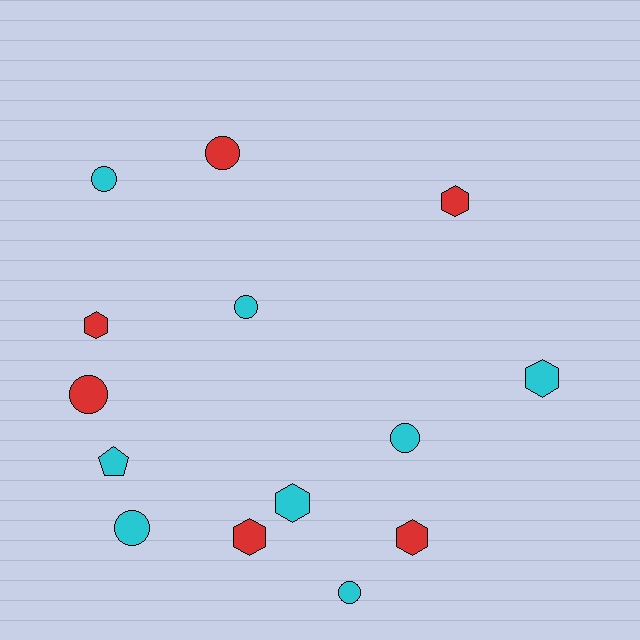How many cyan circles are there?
There are 5 cyan circles.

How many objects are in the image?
There are 14 objects.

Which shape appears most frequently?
Circle, with 7 objects.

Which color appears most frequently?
Cyan, with 8 objects.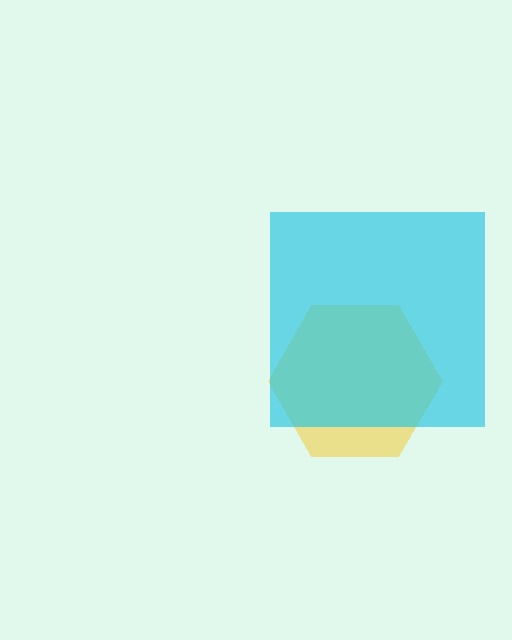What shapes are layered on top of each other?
The layered shapes are: a yellow hexagon, a cyan square.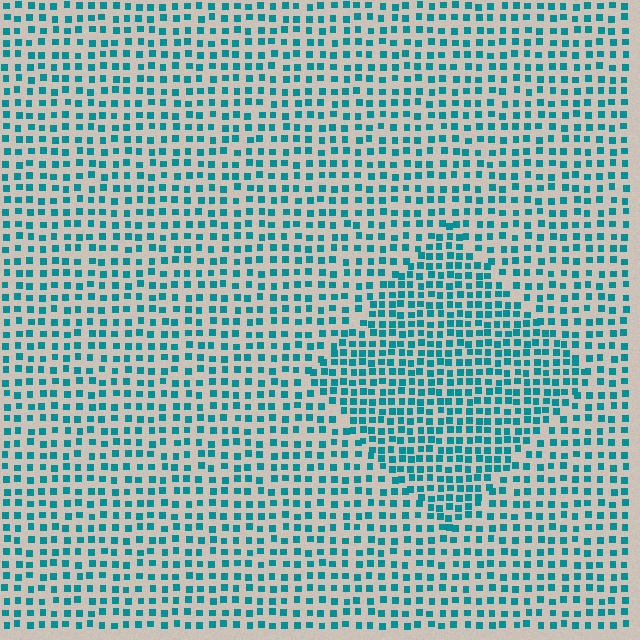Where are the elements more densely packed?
The elements are more densely packed inside the diamond boundary.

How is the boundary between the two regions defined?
The boundary is defined by a change in element density (approximately 1.6x ratio). All elements are the same color, size, and shape.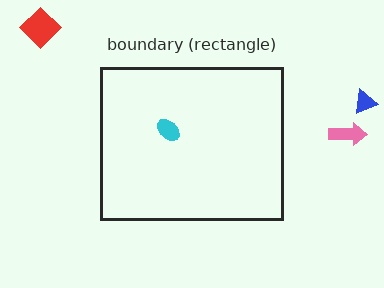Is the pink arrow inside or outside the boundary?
Outside.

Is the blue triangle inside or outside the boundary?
Outside.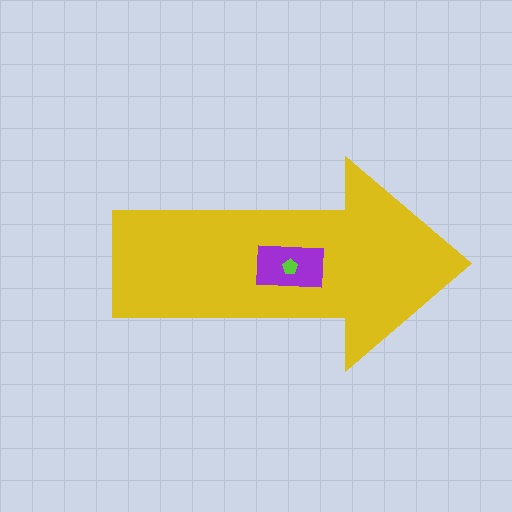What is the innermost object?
The lime pentagon.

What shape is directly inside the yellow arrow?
The purple rectangle.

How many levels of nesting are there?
3.